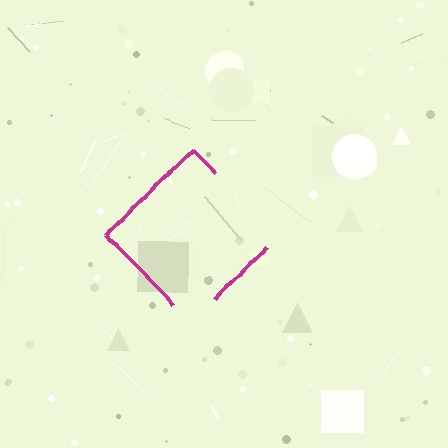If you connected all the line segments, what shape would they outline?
They would outline a diamond.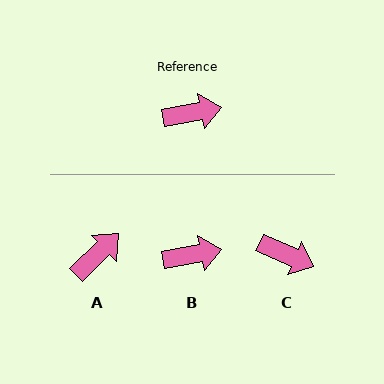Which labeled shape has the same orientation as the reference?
B.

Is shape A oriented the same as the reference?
No, it is off by about 33 degrees.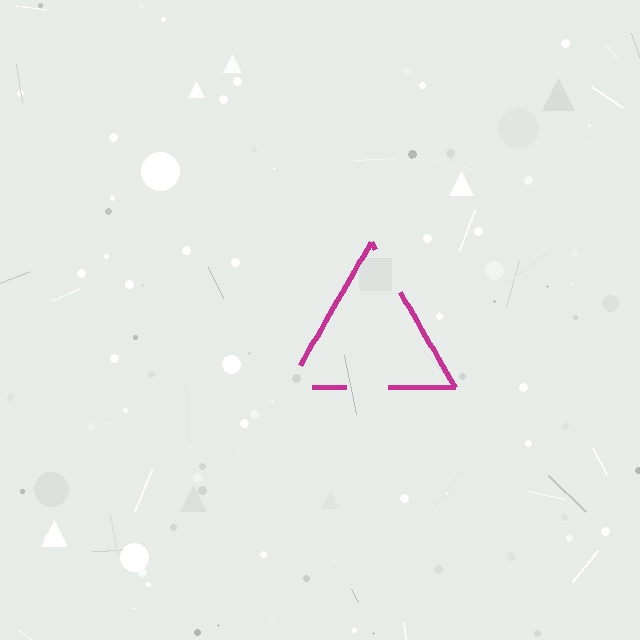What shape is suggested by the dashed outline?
The dashed outline suggests a triangle.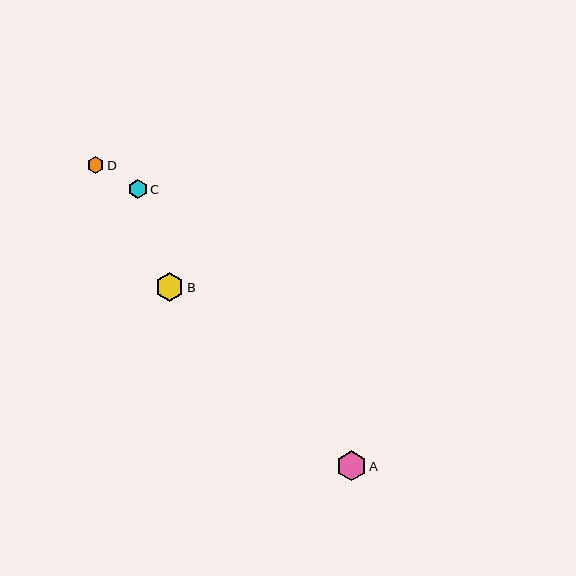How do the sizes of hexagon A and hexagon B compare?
Hexagon A and hexagon B are approximately the same size.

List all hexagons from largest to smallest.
From largest to smallest: A, B, C, D.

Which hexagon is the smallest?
Hexagon D is the smallest with a size of approximately 17 pixels.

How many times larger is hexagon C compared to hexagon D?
Hexagon C is approximately 1.1 times the size of hexagon D.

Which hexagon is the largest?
Hexagon A is the largest with a size of approximately 30 pixels.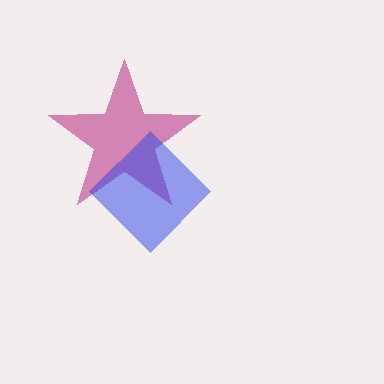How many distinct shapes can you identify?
There are 2 distinct shapes: a magenta star, a blue diamond.